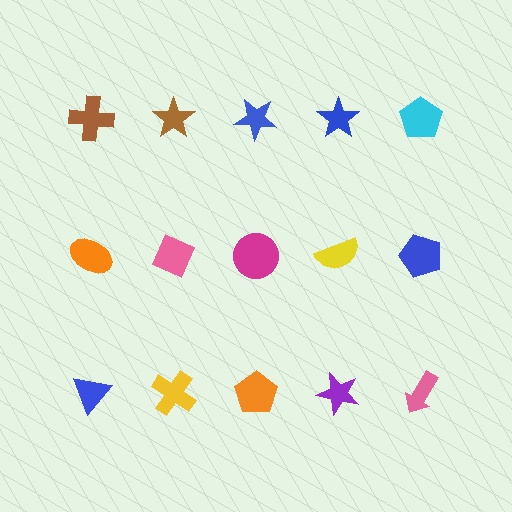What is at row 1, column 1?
A brown cross.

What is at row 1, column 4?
A blue star.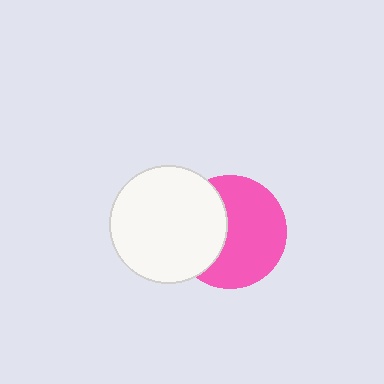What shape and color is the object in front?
The object in front is a white circle.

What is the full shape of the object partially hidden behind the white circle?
The partially hidden object is a pink circle.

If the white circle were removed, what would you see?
You would see the complete pink circle.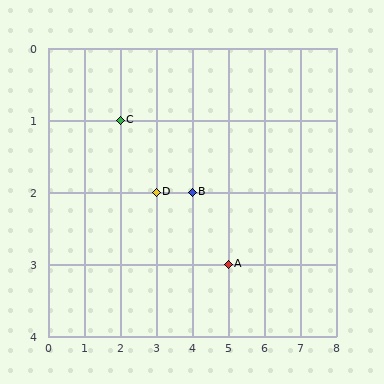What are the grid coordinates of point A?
Point A is at grid coordinates (5, 3).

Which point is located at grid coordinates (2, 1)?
Point C is at (2, 1).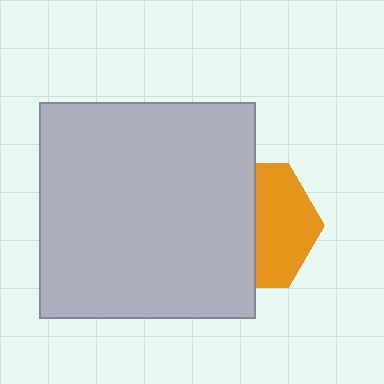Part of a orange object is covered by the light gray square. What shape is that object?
It is a hexagon.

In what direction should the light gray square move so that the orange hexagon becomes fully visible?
The light gray square should move left. That is the shortest direction to clear the overlap and leave the orange hexagon fully visible.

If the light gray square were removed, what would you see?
You would see the complete orange hexagon.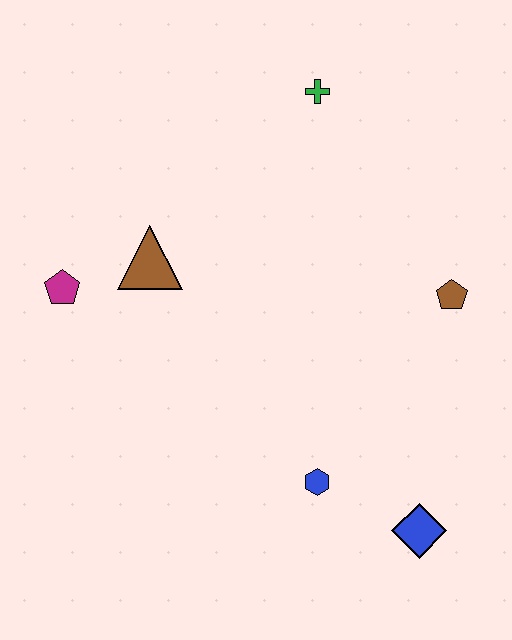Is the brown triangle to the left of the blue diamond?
Yes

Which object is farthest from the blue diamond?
The green cross is farthest from the blue diamond.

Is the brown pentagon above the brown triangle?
No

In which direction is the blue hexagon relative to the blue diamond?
The blue hexagon is to the left of the blue diamond.